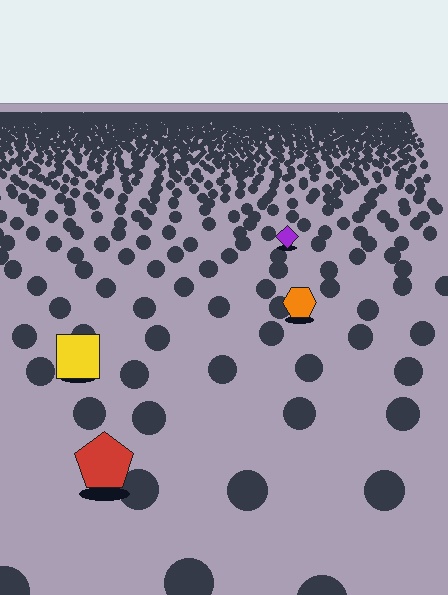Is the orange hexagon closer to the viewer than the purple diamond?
Yes. The orange hexagon is closer — you can tell from the texture gradient: the ground texture is coarser near it.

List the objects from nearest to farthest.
From nearest to farthest: the red pentagon, the yellow square, the orange hexagon, the purple diamond.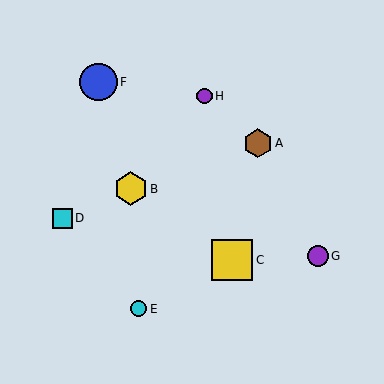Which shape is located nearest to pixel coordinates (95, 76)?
The blue circle (labeled F) at (98, 82) is nearest to that location.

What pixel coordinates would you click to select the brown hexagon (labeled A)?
Click at (258, 143) to select the brown hexagon A.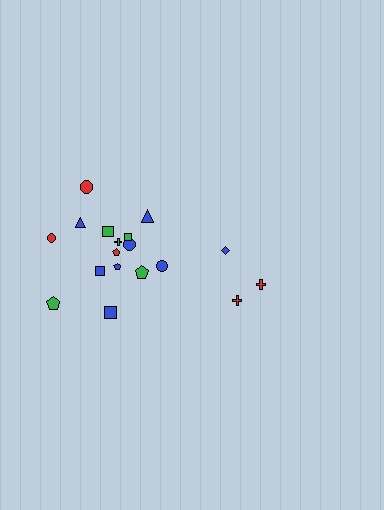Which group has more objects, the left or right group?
The left group.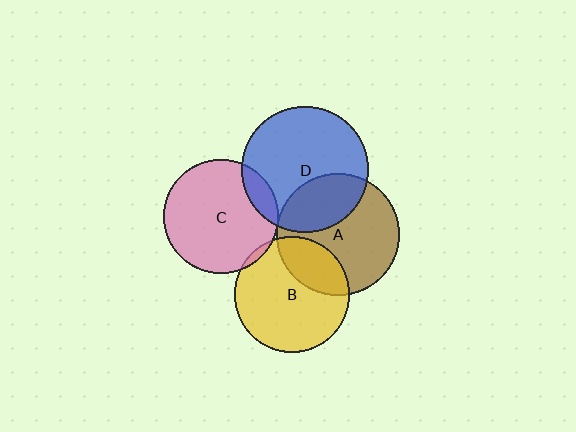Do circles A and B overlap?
Yes.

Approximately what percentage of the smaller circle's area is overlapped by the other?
Approximately 25%.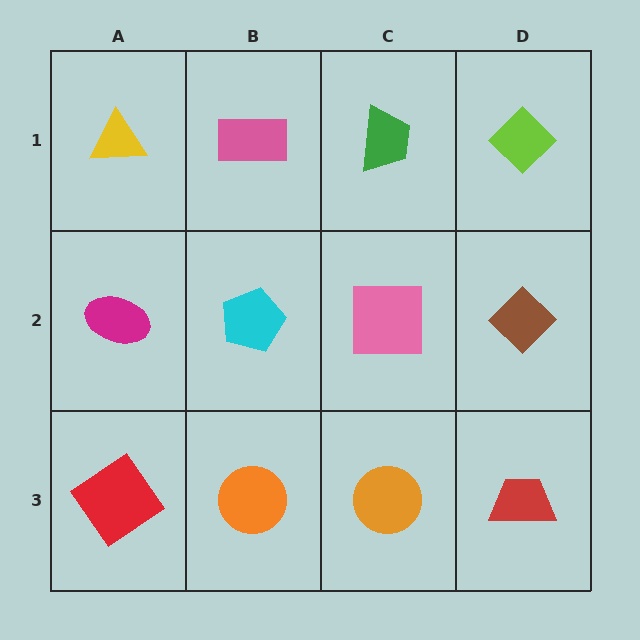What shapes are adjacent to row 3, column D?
A brown diamond (row 2, column D), an orange circle (row 3, column C).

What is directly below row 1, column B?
A cyan pentagon.